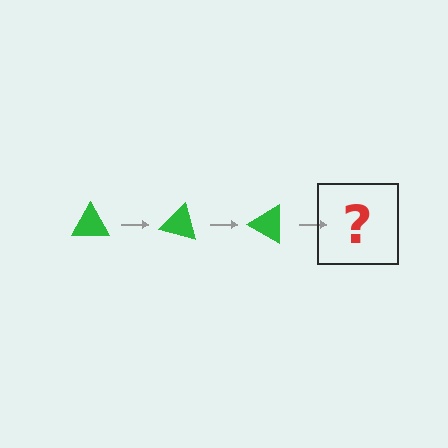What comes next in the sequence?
The next element should be a green triangle rotated 45 degrees.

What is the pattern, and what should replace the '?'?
The pattern is that the triangle rotates 15 degrees each step. The '?' should be a green triangle rotated 45 degrees.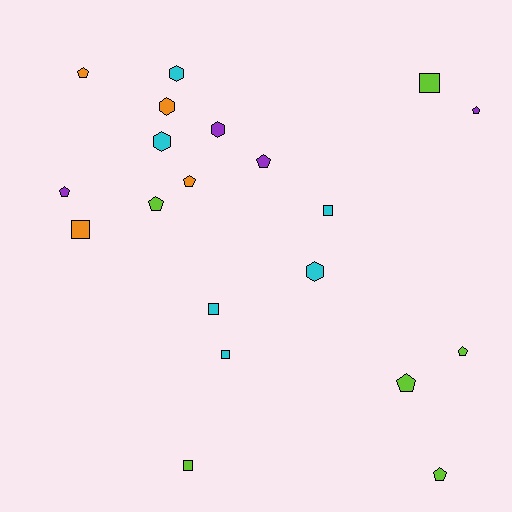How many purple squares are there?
There are no purple squares.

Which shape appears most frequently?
Pentagon, with 9 objects.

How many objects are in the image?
There are 20 objects.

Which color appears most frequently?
Cyan, with 6 objects.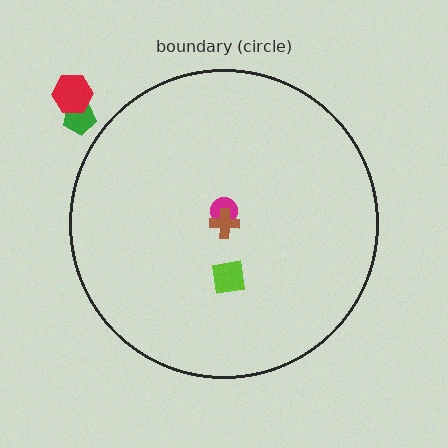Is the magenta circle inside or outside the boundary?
Inside.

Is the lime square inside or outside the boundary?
Inside.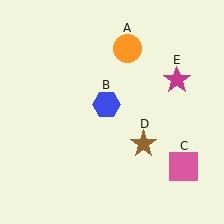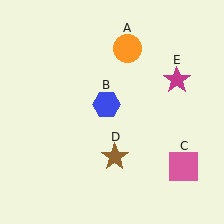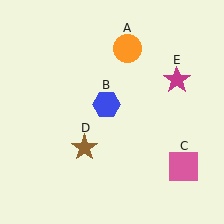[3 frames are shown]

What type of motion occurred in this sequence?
The brown star (object D) rotated clockwise around the center of the scene.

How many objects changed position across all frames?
1 object changed position: brown star (object D).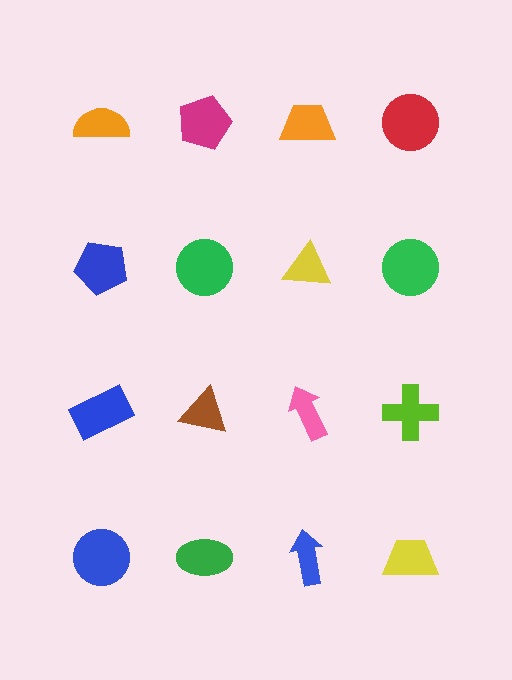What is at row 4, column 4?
A yellow trapezoid.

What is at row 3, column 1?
A blue rectangle.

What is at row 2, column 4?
A green circle.